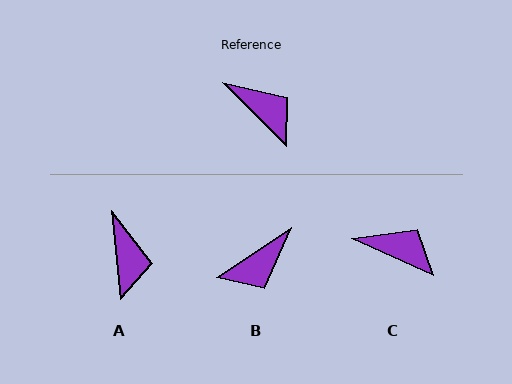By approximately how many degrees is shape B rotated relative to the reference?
Approximately 102 degrees clockwise.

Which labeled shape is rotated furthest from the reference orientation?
B, about 102 degrees away.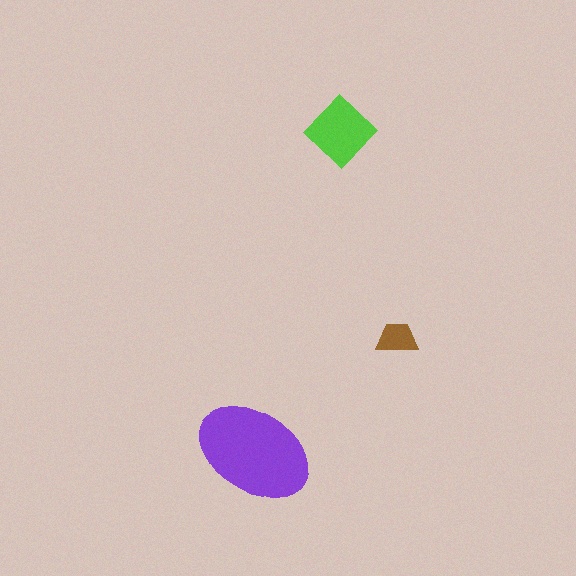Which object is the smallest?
The brown trapezoid.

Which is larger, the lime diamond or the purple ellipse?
The purple ellipse.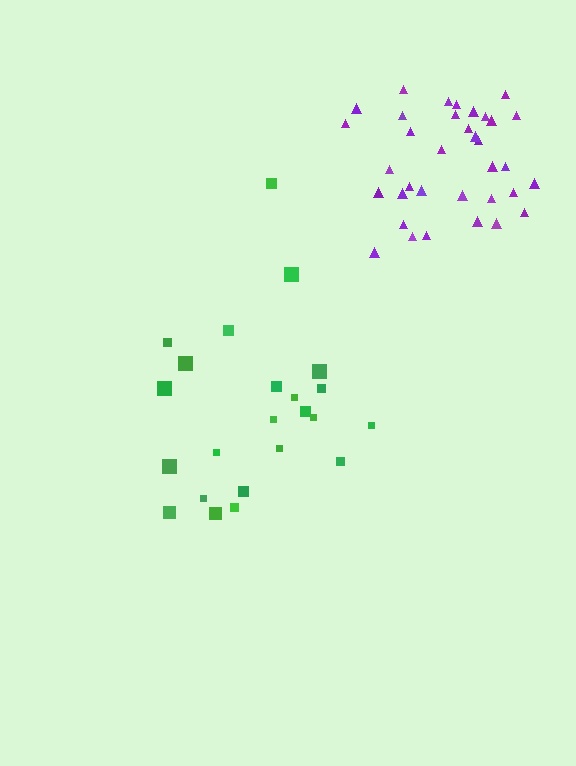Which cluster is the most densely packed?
Purple.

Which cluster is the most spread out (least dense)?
Green.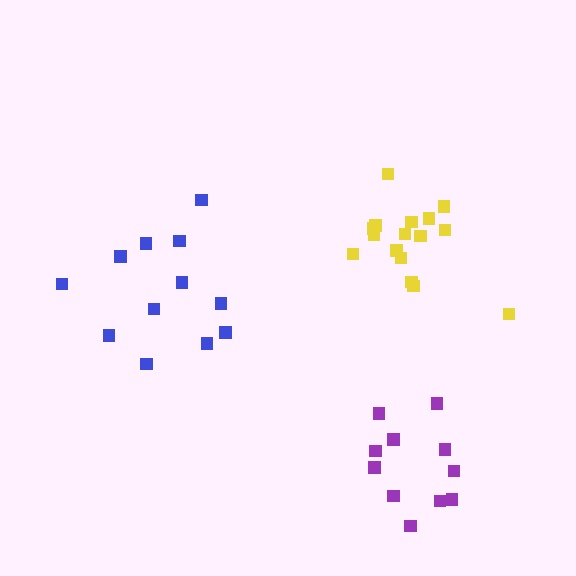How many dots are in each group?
Group 1: 16 dots, Group 2: 12 dots, Group 3: 11 dots (39 total).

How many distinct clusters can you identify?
There are 3 distinct clusters.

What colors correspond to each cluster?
The clusters are colored: yellow, blue, purple.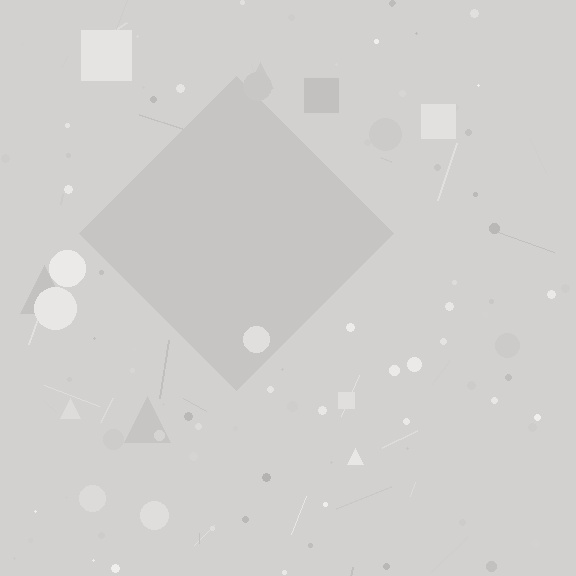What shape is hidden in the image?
A diamond is hidden in the image.